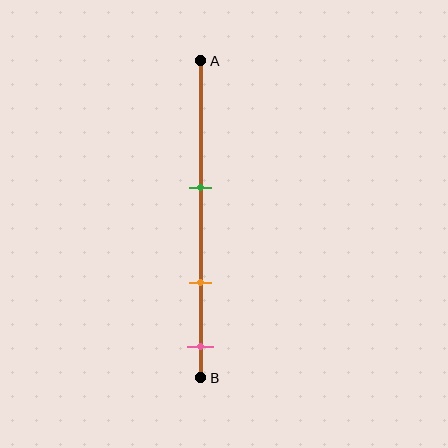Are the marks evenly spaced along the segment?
Yes, the marks are approximately evenly spaced.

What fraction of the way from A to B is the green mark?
The green mark is approximately 40% (0.4) of the way from A to B.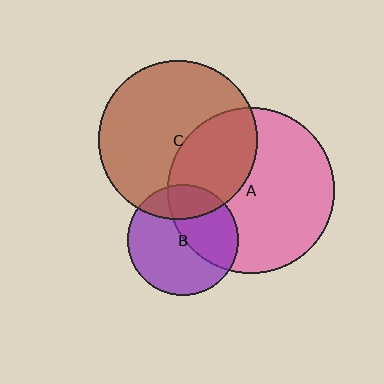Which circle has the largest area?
Circle A (pink).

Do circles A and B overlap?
Yes.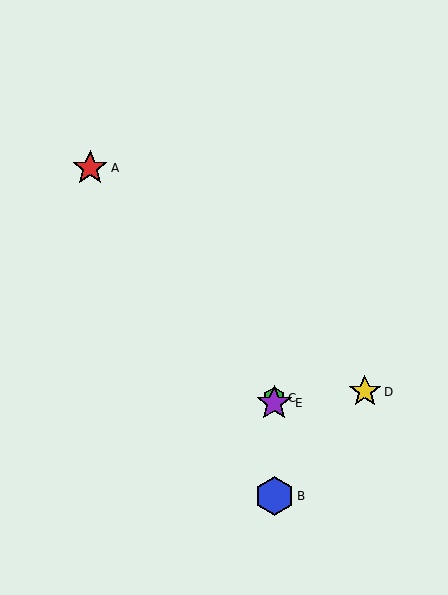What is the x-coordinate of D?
Object D is at x≈365.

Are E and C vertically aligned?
Yes, both are at x≈274.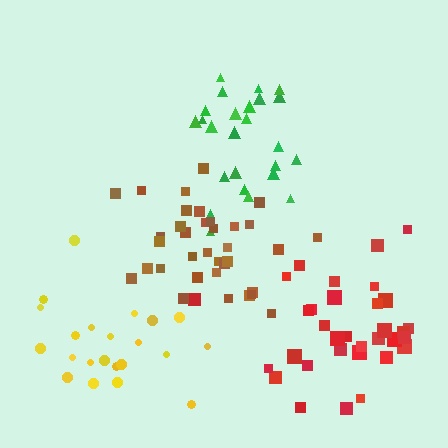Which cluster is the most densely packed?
Brown.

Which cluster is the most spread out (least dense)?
Green.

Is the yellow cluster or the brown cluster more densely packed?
Brown.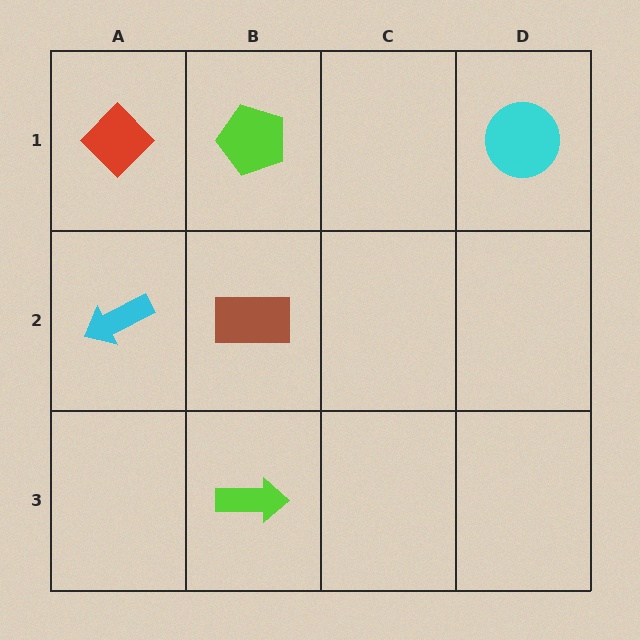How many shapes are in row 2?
2 shapes.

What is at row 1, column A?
A red diamond.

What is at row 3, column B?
A lime arrow.